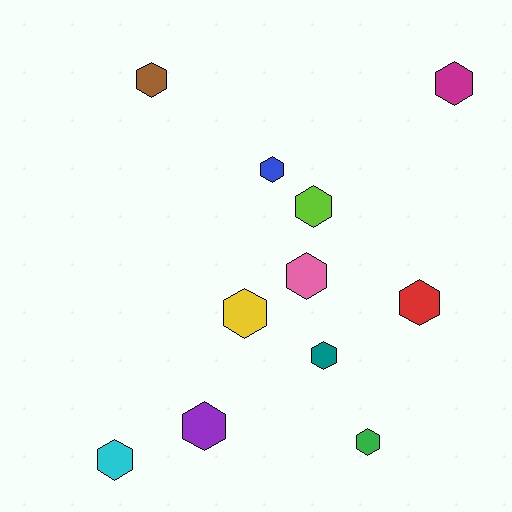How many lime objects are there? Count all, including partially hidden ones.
There is 1 lime object.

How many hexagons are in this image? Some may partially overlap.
There are 11 hexagons.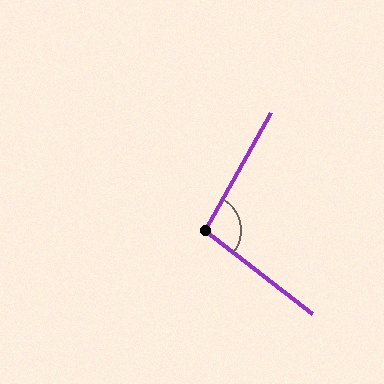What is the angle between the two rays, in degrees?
Approximately 99 degrees.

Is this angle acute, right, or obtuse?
It is obtuse.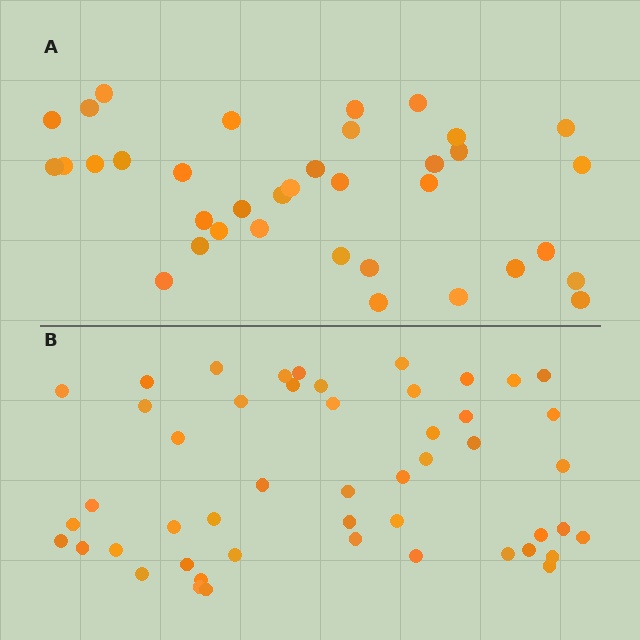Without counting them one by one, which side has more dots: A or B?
Region B (the bottom region) has more dots.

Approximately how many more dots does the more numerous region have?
Region B has approximately 15 more dots than region A.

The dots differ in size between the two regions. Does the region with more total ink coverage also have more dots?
No. Region A has more total ink coverage because its dots are larger, but region B actually contains more individual dots. Total area can be misleading — the number of items is what matters here.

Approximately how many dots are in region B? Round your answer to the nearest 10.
About 50 dots. (The exact count is 49, which rounds to 50.)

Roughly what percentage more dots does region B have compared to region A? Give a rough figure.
About 35% more.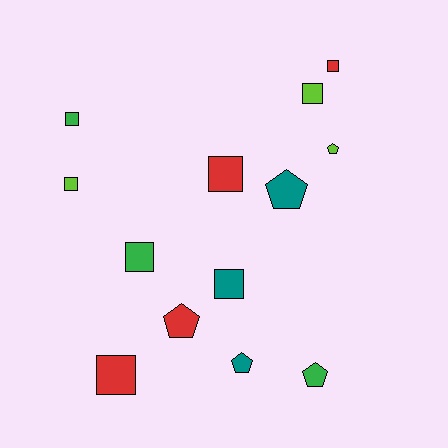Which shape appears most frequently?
Square, with 8 objects.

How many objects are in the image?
There are 13 objects.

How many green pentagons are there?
There is 1 green pentagon.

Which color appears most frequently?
Red, with 4 objects.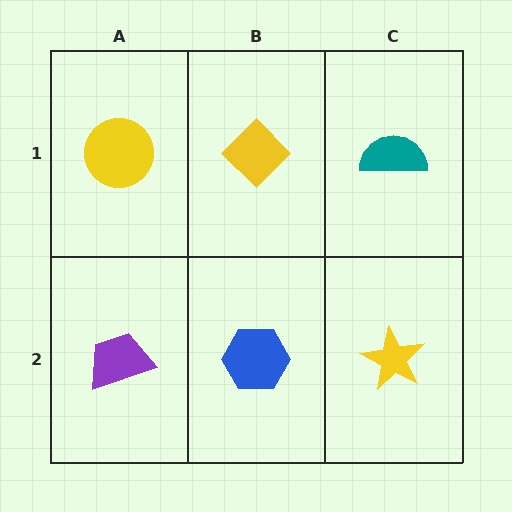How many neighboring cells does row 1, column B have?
3.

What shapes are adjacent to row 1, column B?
A blue hexagon (row 2, column B), a yellow circle (row 1, column A), a teal semicircle (row 1, column C).